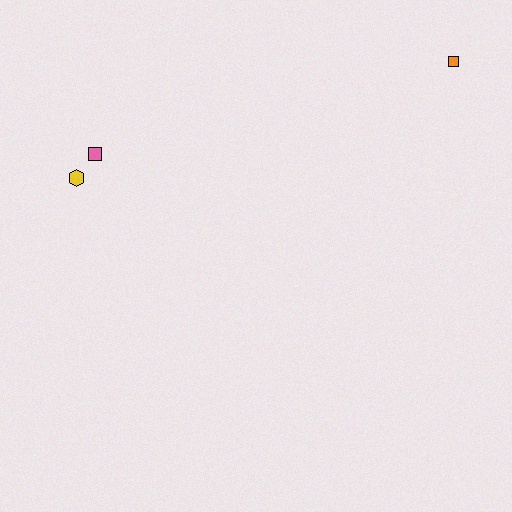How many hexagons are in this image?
There is 1 hexagon.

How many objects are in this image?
There are 3 objects.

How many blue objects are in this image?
There are no blue objects.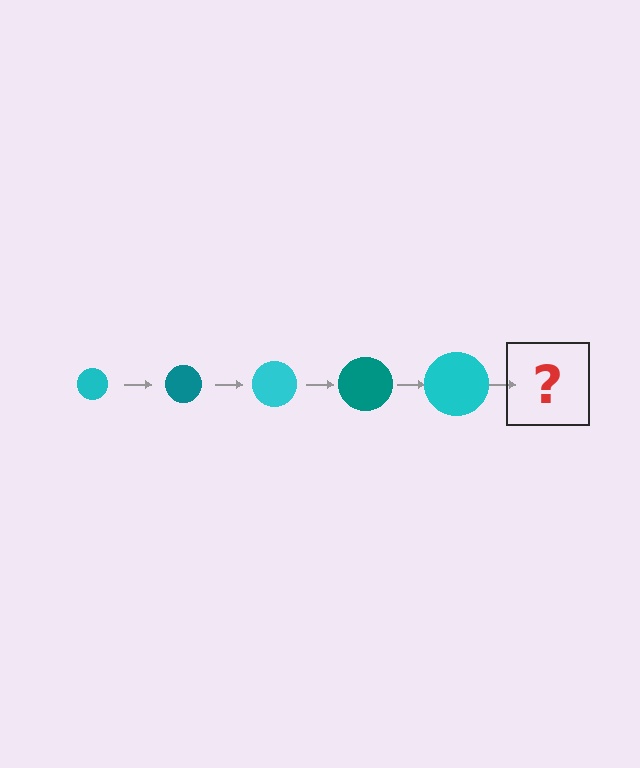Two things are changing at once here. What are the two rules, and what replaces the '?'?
The two rules are that the circle grows larger each step and the color cycles through cyan and teal. The '?' should be a teal circle, larger than the previous one.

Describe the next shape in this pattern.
It should be a teal circle, larger than the previous one.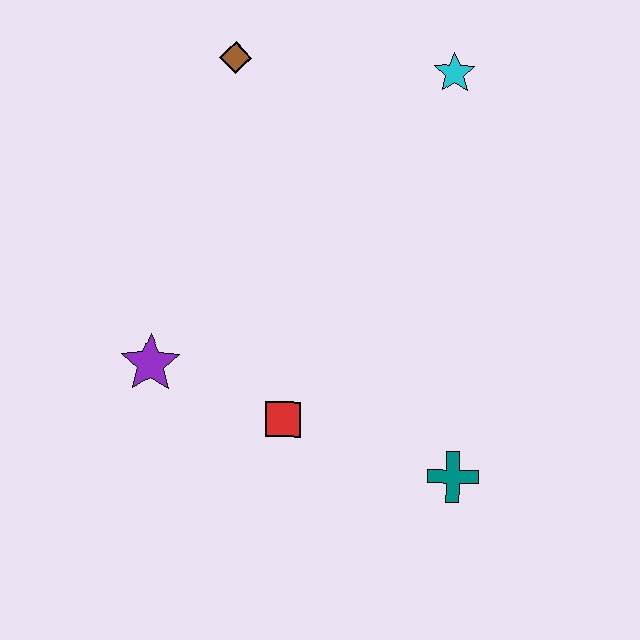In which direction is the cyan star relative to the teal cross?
The cyan star is above the teal cross.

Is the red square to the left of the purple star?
No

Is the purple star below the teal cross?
No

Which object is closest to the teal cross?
The red square is closest to the teal cross.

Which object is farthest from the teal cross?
The brown diamond is farthest from the teal cross.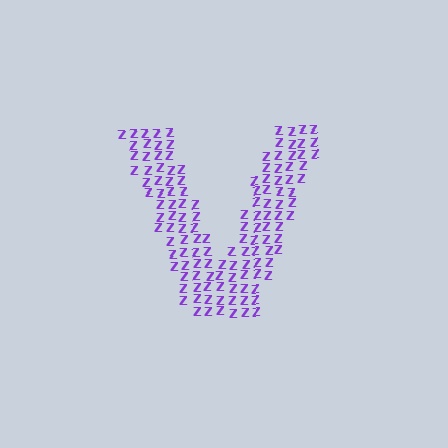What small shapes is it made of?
It is made of small letter Z's.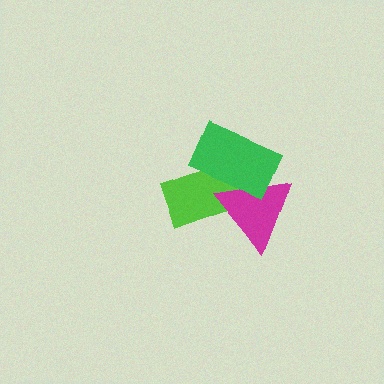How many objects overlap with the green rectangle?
2 objects overlap with the green rectangle.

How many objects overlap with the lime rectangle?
2 objects overlap with the lime rectangle.